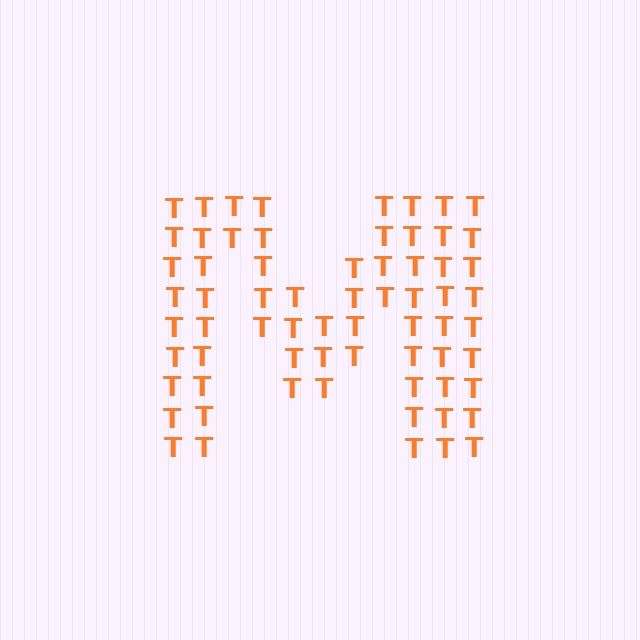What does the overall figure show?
The overall figure shows the letter M.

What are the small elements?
The small elements are letter T's.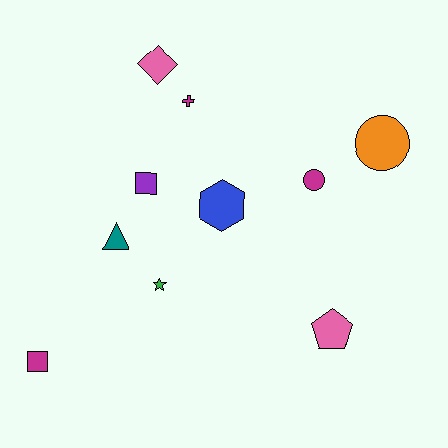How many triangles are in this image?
There is 1 triangle.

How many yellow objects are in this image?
There are no yellow objects.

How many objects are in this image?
There are 10 objects.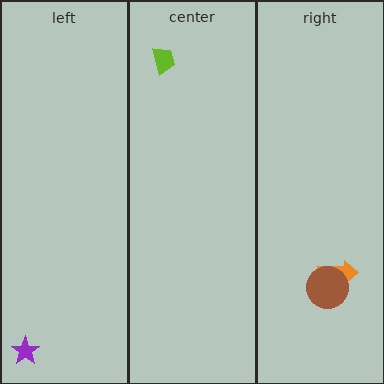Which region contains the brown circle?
The right region.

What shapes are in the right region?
The orange arrow, the brown circle.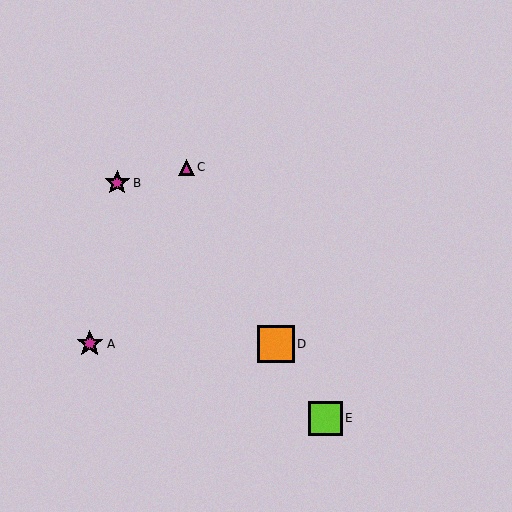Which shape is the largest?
The orange square (labeled D) is the largest.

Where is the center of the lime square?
The center of the lime square is at (326, 418).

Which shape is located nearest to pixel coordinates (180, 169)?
The magenta triangle (labeled C) at (187, 167) is nearest to that location.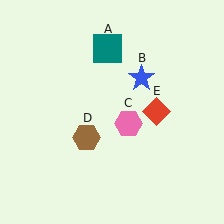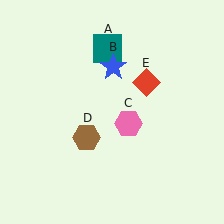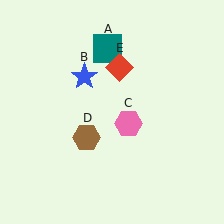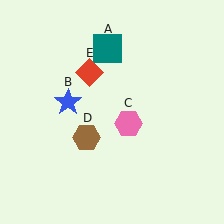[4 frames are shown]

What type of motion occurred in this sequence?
The blue star (object B), red diamond (object E) rotated counterclockwise around the center of the scene.